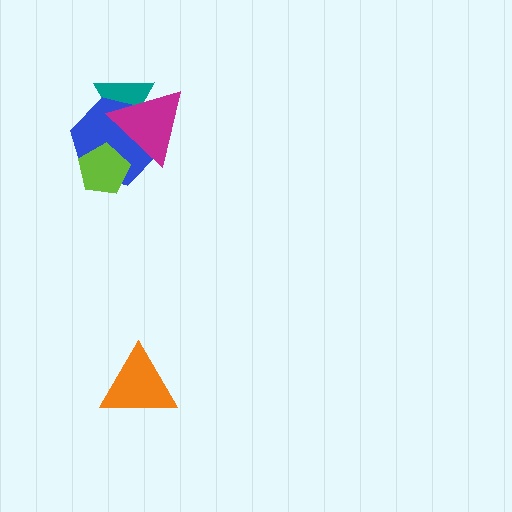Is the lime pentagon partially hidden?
Yes, it is partially covered by another shape.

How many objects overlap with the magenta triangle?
3 objects overlap with the magenta triangle.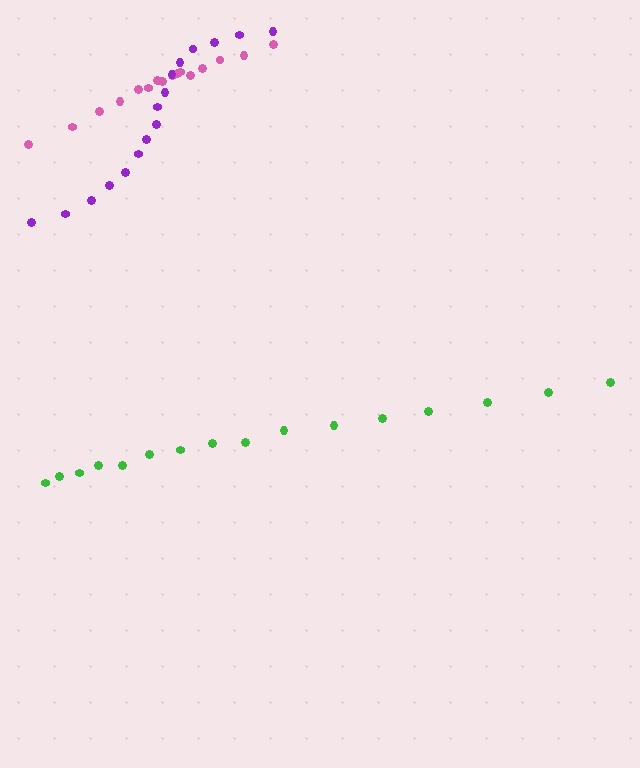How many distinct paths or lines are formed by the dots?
There are 3 distinct paths.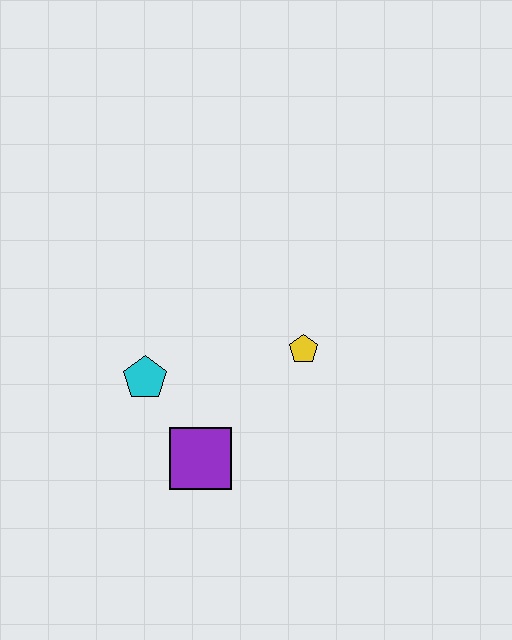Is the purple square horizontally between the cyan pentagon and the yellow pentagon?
Yes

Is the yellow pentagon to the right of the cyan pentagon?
Yes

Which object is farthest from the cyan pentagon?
The yellow pentagon is farthest from the cyan pentagon.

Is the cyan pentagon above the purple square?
Yes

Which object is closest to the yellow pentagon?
The purple square is closest to the yellow pentagon.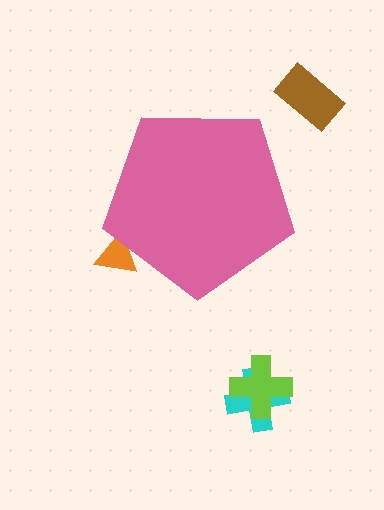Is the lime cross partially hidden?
No, the lime cross is fully visible.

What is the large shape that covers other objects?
A pink pentagon.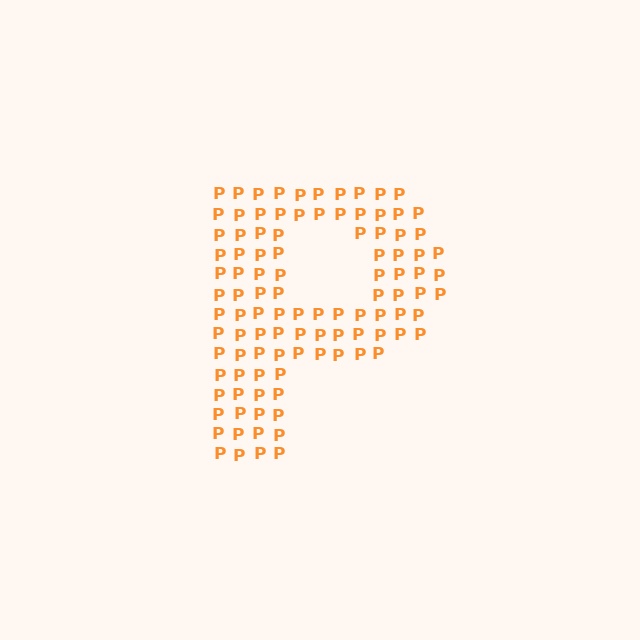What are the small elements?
The small elements are letter P's.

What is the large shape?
The large shape is the letter P.